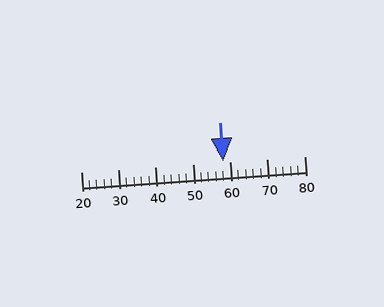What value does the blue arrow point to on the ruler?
The blue arrow points to approximately 58.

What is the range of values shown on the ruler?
The ruler shows values from 20 to 80.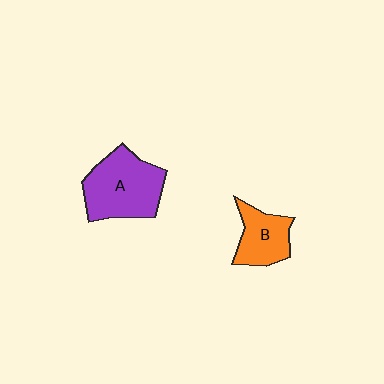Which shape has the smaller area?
Shape B (orange).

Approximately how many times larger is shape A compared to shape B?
Approximately 1.7 times.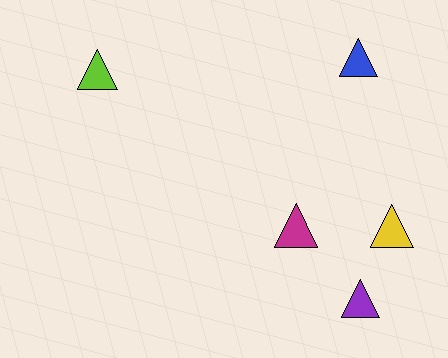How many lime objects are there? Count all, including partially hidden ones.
There is 1 lime object.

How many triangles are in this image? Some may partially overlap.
There are 5 triangles.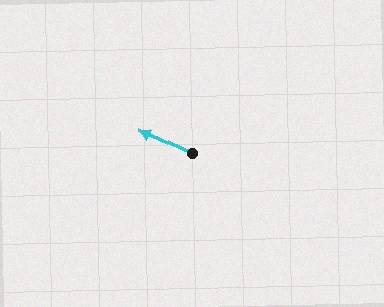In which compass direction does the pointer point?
Northwest.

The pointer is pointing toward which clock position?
Roughly 10 o'clock.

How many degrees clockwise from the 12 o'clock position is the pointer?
Approximately 294 degrees.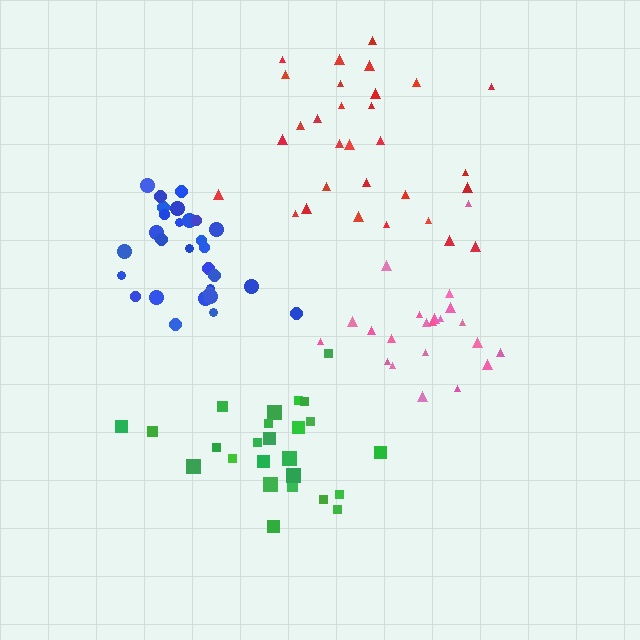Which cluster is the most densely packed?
Blue.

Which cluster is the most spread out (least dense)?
Red.